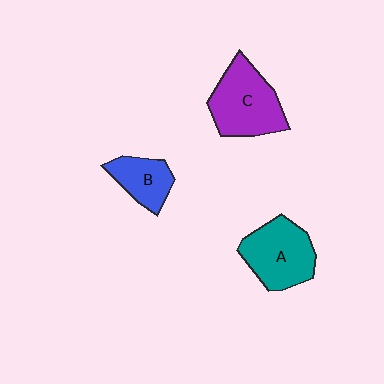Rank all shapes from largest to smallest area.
From largest to smallest: C (purple), A (teal), B (blue).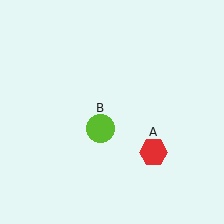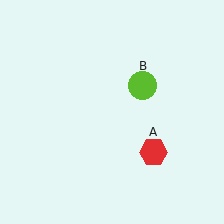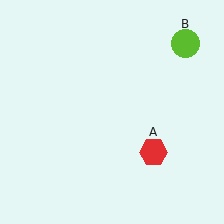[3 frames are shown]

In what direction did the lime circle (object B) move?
The lime circle (object B) moved up and to the right.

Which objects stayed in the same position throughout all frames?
Red hexagon (object A) remained stationary.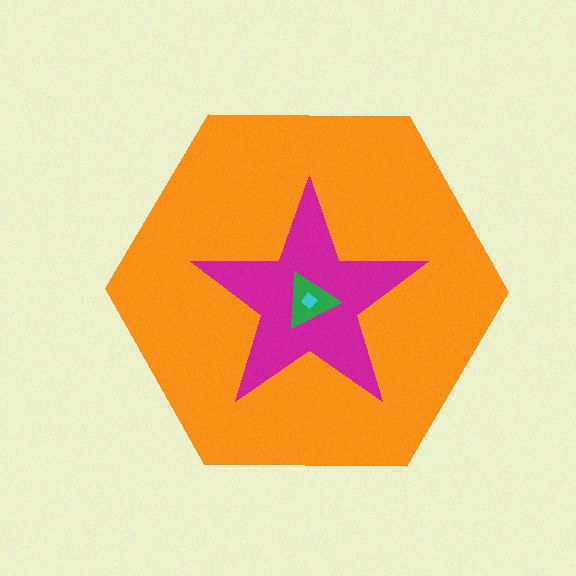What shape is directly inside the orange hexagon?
The magenta star.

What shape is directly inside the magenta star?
The green triangle.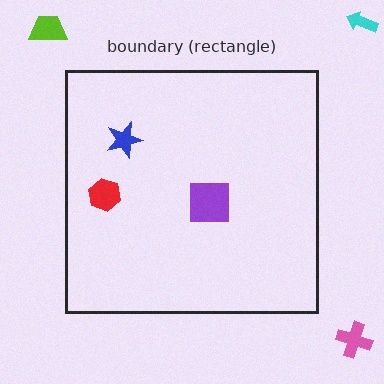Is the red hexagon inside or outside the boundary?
Inside.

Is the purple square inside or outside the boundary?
Inside.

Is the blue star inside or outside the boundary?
Inside.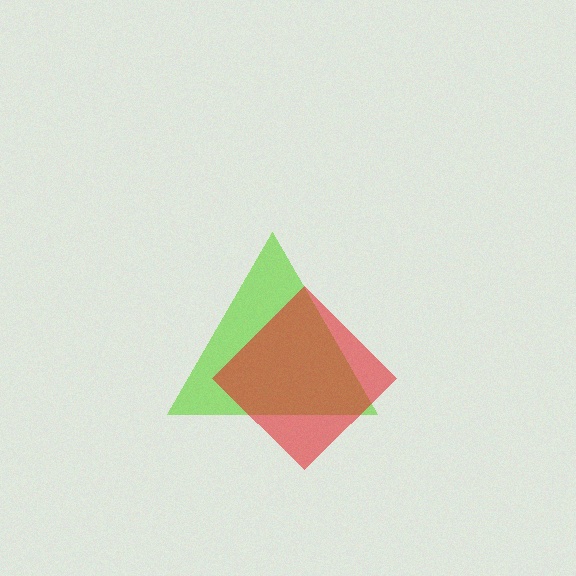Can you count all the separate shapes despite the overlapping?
Yes, there are 2 separate shapes.